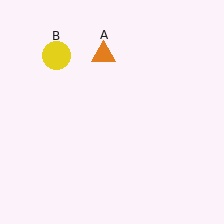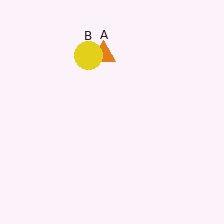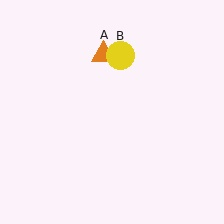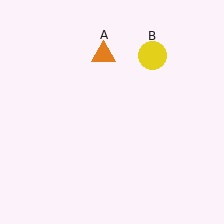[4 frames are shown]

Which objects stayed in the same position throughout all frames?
Orange triangle (object A) remained stationary.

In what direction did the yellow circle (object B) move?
The yellow circle (object B) moved right.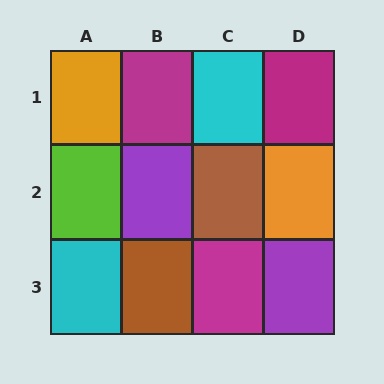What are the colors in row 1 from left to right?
Orange, magenta, cyan, magenta.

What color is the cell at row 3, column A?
Cyan.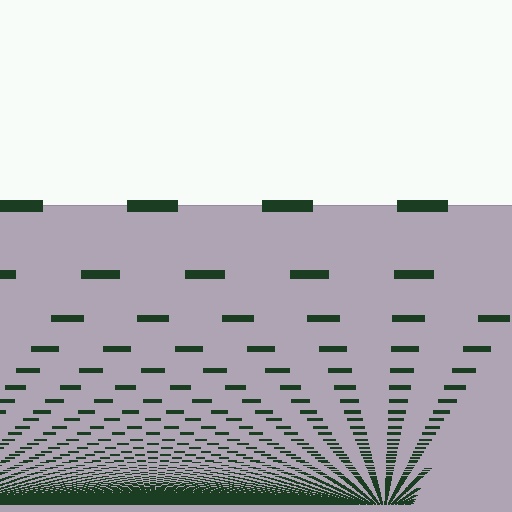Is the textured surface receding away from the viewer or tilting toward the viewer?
The surface appears to tilt toward the viewer. Texture elements get larger and sparser toward the top.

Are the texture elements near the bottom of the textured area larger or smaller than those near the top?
Smaller. The gradient is inverted — elements near the bottom are smaller and denser.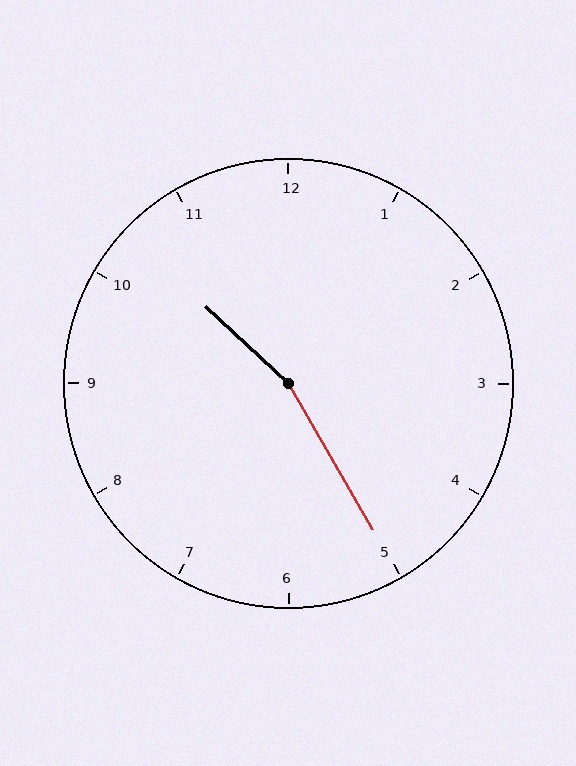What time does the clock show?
10:25.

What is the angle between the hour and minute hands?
Approximately 162 degrees.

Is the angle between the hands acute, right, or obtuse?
It is obtuse.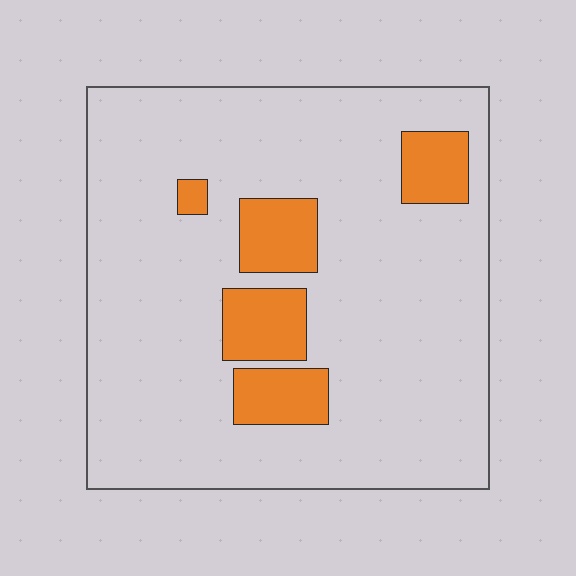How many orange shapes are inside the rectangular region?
5.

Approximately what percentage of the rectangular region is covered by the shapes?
Approximately 15%.